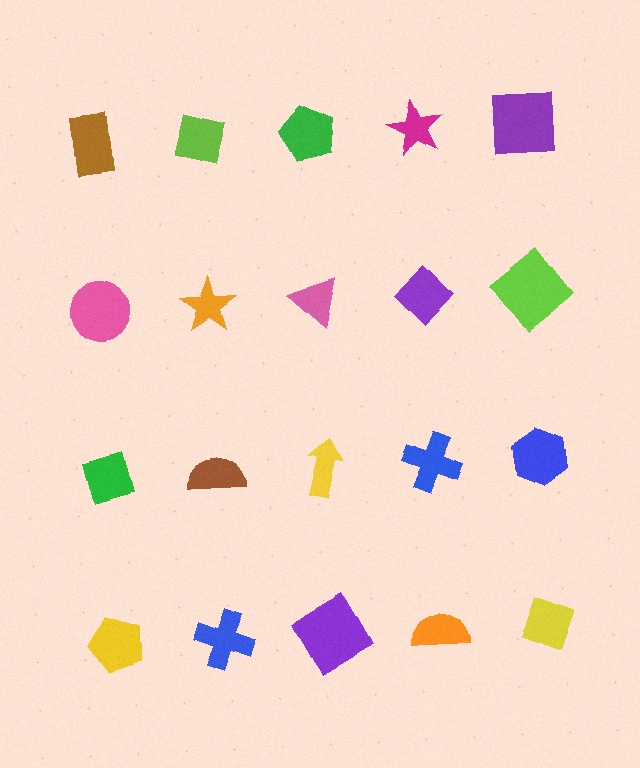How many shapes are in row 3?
5 shapes.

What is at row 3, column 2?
A brown semicircle.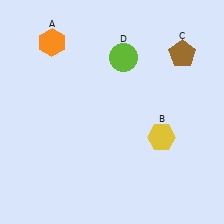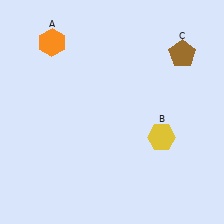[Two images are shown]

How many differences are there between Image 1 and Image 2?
There is 1 difference between the two images.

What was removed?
The lime circle (D) was removed in Image 2.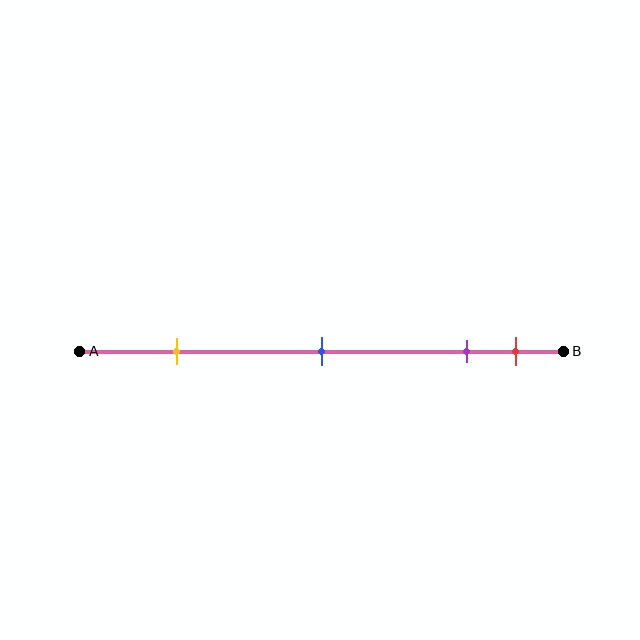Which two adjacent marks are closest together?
The purple and red marks are the closest adjacent pair.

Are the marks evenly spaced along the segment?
No, the marks are not evenly spaced.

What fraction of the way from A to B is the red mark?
The red mark is approximately 90% (0.9) of the way from A to B.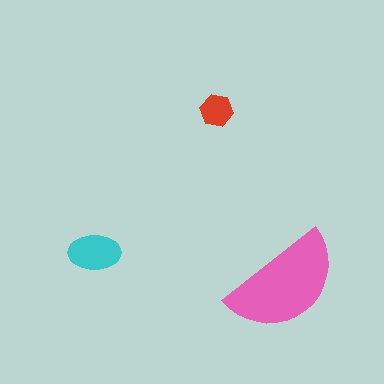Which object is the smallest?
The red hexagon.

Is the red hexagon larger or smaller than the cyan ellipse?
Smaller.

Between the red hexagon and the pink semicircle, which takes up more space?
The pink semicircle.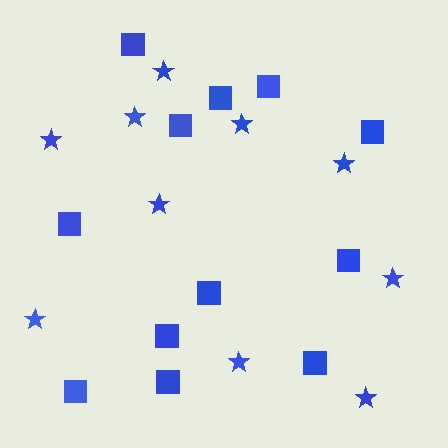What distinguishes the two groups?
There are 2 groups: one group of squares (12) and one group of stars (10).